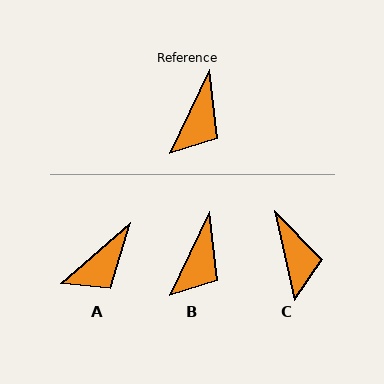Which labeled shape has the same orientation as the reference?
B.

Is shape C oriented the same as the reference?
No, it is off by about 38 degrees.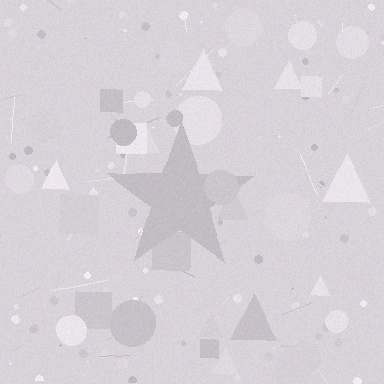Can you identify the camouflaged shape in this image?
The camouflaged shape is a star.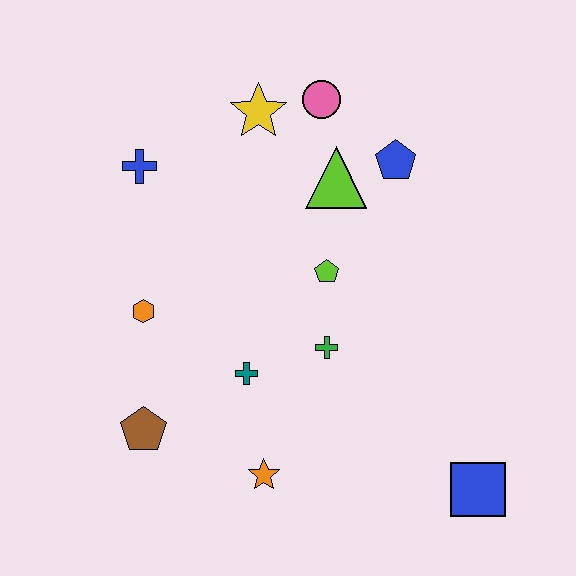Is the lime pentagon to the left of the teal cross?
No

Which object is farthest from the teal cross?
The pink circle is farthest from the teal cross.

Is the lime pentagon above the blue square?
Yes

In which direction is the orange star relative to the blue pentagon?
The orange star is below the blue pentagon.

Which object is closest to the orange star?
The teal cross is closest to the orange star.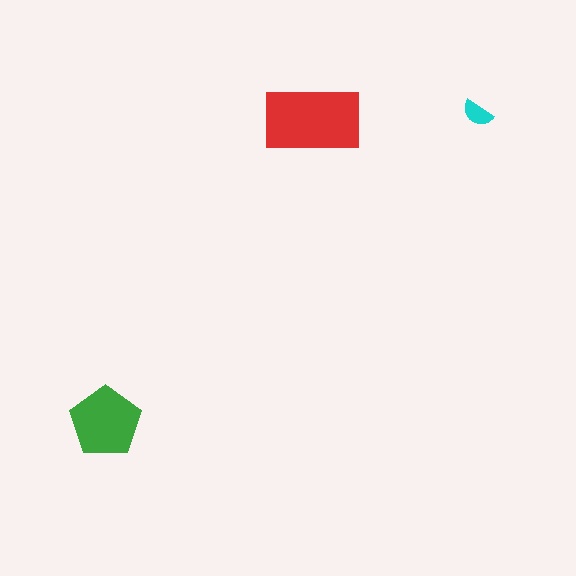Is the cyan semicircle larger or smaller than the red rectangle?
Smaller.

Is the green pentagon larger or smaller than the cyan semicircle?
Larger.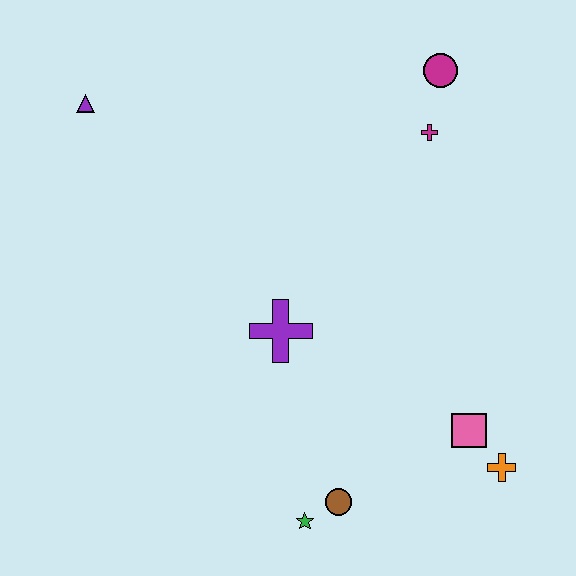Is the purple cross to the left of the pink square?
Yes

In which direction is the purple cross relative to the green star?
The purple cross is above the green star.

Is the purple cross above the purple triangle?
No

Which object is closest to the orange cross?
The pink square is closest to the orange cross.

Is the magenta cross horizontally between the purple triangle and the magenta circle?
Yes